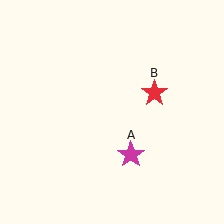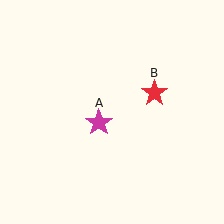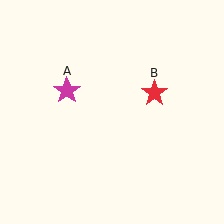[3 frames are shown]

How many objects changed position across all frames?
1 object changed position: magenta star (object A).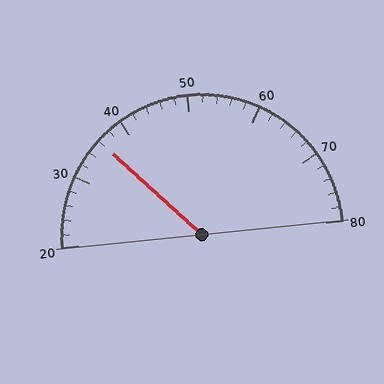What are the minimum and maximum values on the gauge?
The gauge ranges from 20 to 80.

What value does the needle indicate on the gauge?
The needle indicates approximately 36.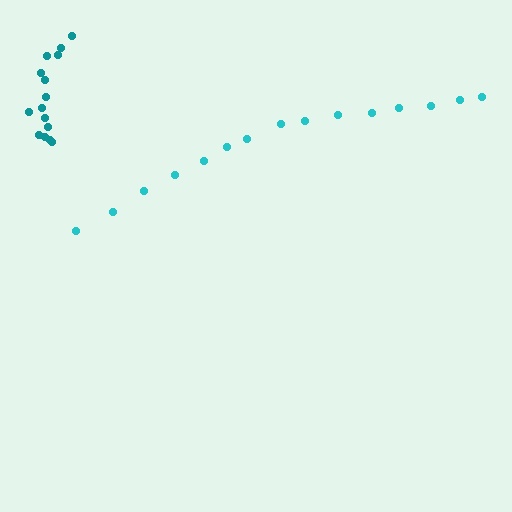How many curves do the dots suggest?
There are 2 distinct paths.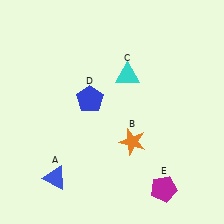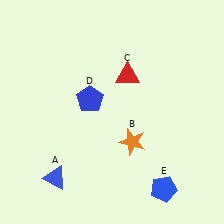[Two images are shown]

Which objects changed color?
C changed from cyan to red. E changed from magenta to blue.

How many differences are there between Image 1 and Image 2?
There are 2 differences between the two images.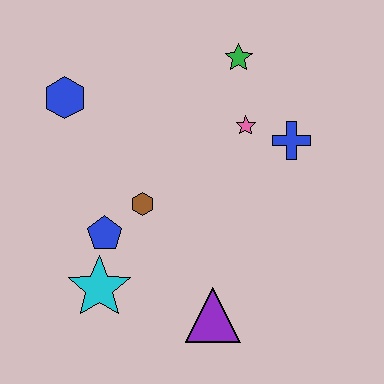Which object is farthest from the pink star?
The cyan star is farthest from the pink star.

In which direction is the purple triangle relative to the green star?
The purple triangle is below the green star.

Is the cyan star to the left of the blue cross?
Yes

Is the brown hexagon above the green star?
No